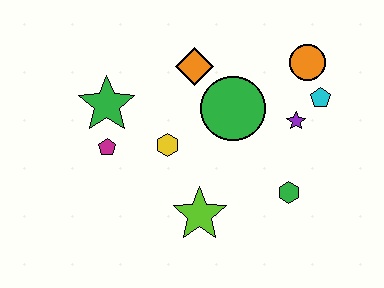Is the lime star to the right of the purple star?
No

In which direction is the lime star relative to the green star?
The lime star is below the green star.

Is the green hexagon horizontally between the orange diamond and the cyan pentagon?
Yes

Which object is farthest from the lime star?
The orange circle is farthest from the lime star.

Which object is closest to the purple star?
The cyan pentagon is closest to the purple star.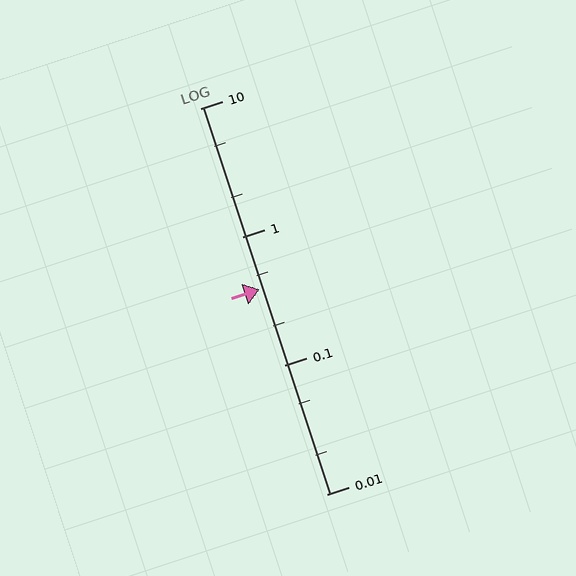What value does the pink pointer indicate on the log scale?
The pointer indicates approximately 0.39.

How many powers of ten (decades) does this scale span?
The scale spans 3 decades, from 0.01 to 10.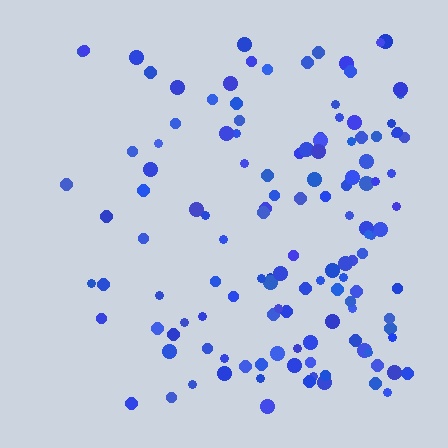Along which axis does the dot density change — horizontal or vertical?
Horizontal.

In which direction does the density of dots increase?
From left to right, with the right side densest.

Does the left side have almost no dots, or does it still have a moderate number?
Still a moderate number, just noticeably fewer than the right.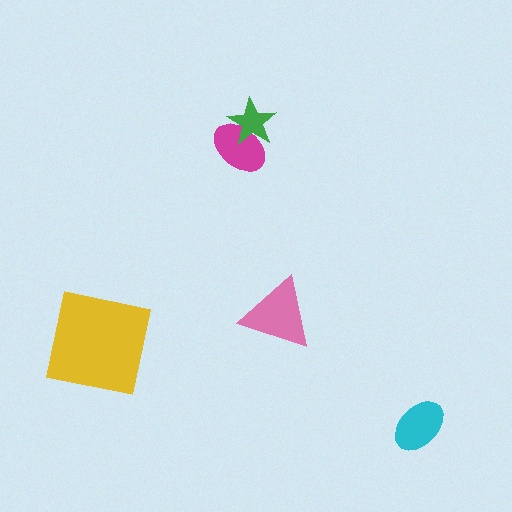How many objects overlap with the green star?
1 object overlaps with the green star.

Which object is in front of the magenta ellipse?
The green star is in front of the magenta ellipse.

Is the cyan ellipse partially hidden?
No, no other shape covers it.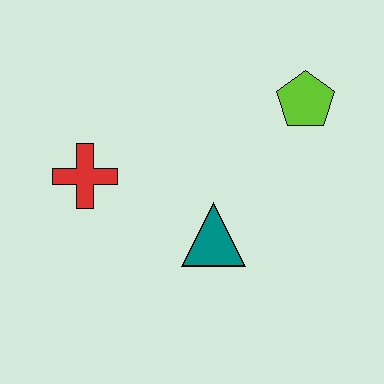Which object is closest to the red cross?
The teal triangle is closest to the red cross.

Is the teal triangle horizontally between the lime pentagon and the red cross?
Yes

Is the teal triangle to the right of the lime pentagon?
No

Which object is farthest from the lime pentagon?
The red cross is farthest from the lime pentagon.